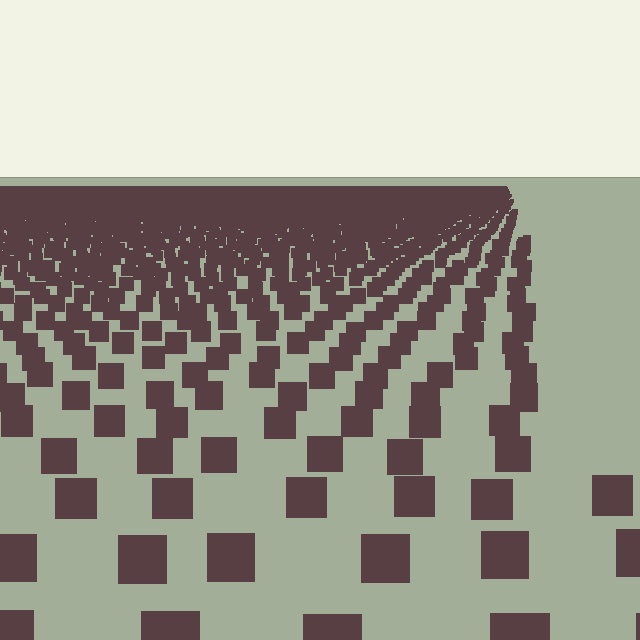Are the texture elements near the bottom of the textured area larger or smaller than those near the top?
Larger. Near the bottom, elements are closer to the viewer and appear at a bigger on-screen size.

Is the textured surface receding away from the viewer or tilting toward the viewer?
The surface is receding away from the viewer. Texture elements get smaller and denser toward the top.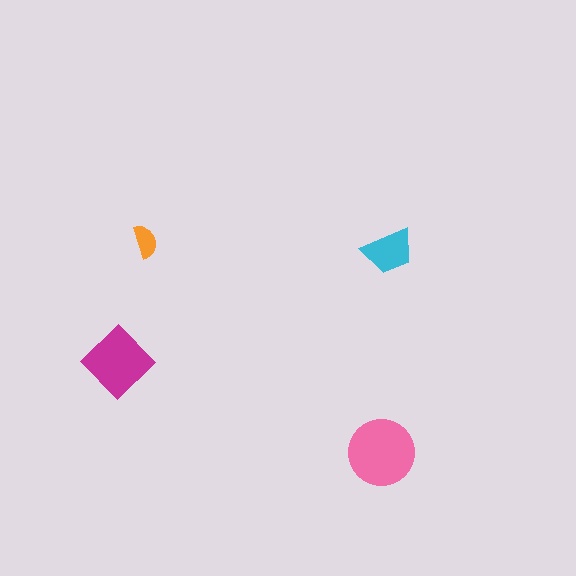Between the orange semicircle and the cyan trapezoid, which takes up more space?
The cyan trapezoid.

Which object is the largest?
The pink circle.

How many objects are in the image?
There are 4 objects in the image.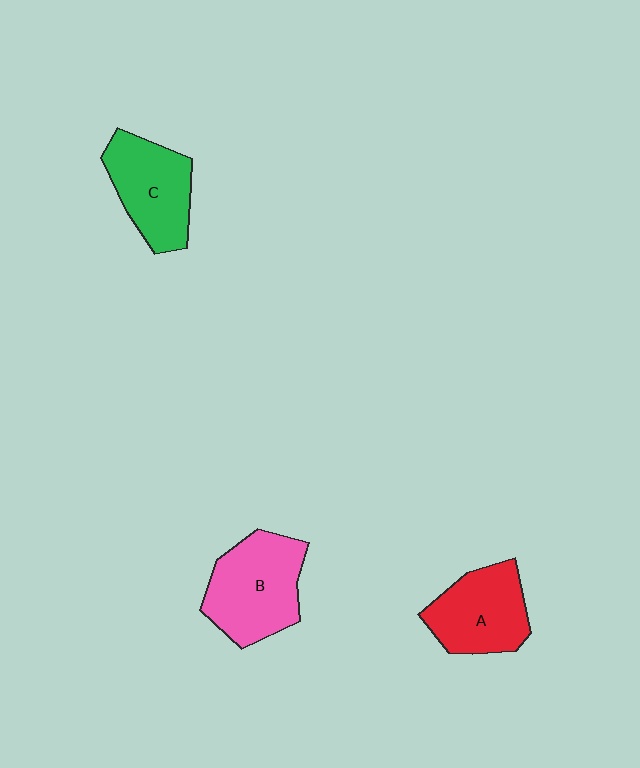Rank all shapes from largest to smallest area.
From largest to smallest: B (pink), C (green), A (red).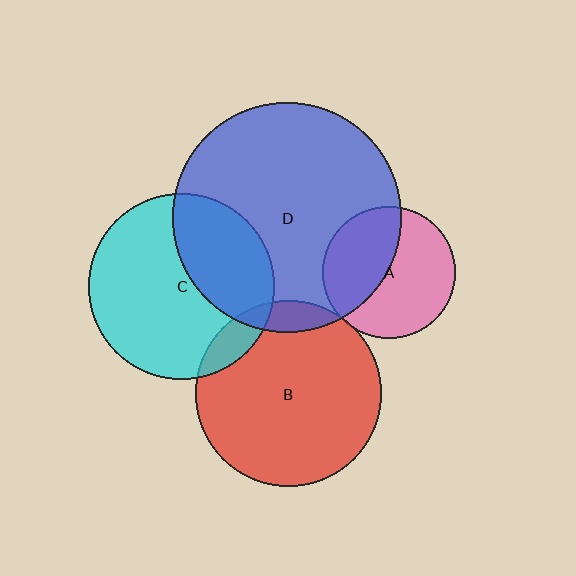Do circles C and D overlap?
Yes.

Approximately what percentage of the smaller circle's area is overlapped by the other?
Approximately 35%.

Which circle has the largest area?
Circle D (blue).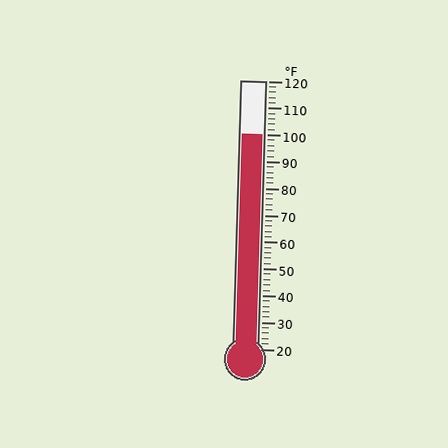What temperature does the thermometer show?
The thermometer shows approximately 100°F.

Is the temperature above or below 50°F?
The temperature is above 50°F.